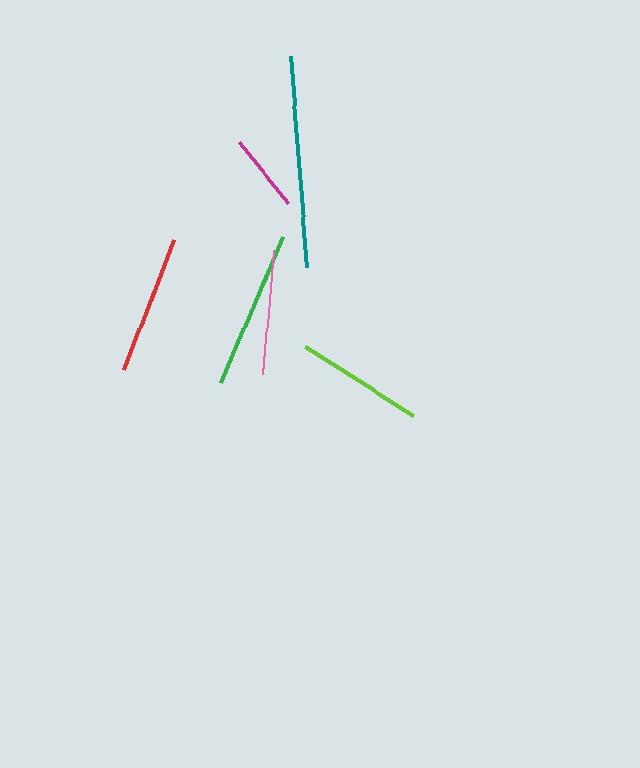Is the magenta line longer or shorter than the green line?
The green line is longer than the magenta line.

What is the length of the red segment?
The red segment is approximately 140 pixels long.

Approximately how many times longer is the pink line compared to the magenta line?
The pink line is approximately 1.6 times the length of the magenta line.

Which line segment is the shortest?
The magenta line is the shortest at approximately 77 pixels.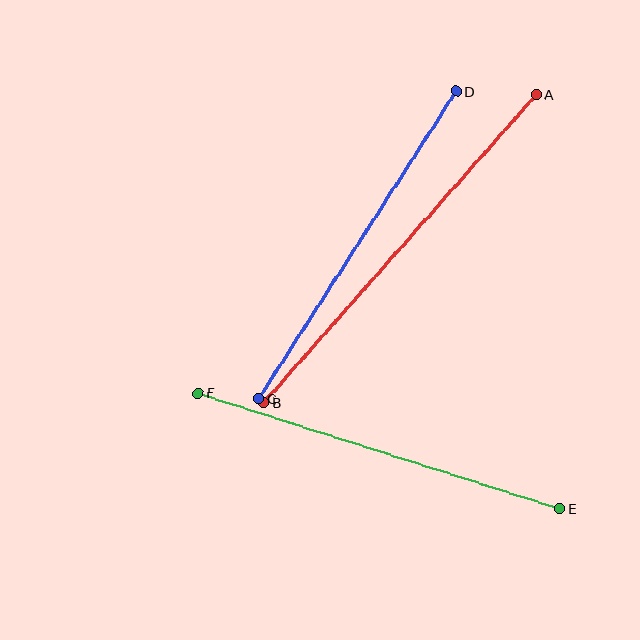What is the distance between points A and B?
The distance is approximately 411 pixels.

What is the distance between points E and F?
The distance is approximately 379 pixels.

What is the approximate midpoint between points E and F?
The midpoint is at approximately (379, 451) pixels.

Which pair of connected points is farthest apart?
Points A and B are farthest apart.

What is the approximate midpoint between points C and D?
The midpoint is at approximately (358, 245) pixels.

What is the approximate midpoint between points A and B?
The midpoint is at approximately (400, 248) pixels.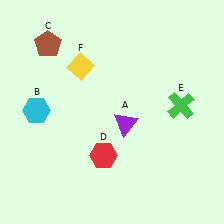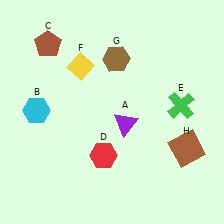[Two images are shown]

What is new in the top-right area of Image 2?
A brown hexagon (G) was added in the top-right area of Image 2.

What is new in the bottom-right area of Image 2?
A brown square (H) was added in the bottom-right area of Image 2.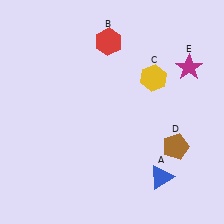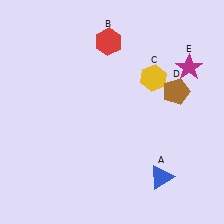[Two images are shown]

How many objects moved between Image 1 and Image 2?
1 object moved between the two images.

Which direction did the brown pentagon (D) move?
The brown pentagon (D) moved up.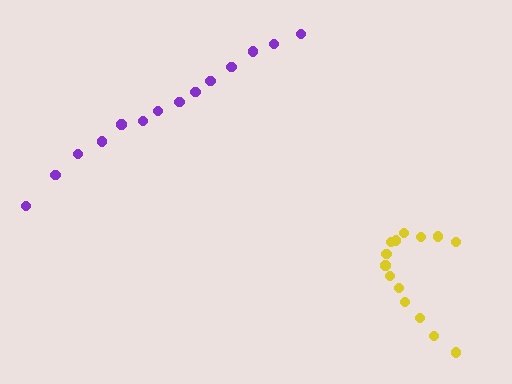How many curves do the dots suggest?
There are 2 distinct paths.